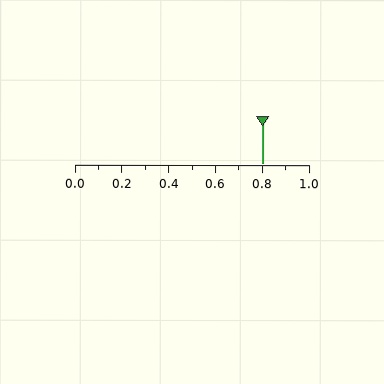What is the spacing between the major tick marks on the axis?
The major ticks are spaced 0.2 apart.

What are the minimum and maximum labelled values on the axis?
The axis runs from 0.0 to 1.0.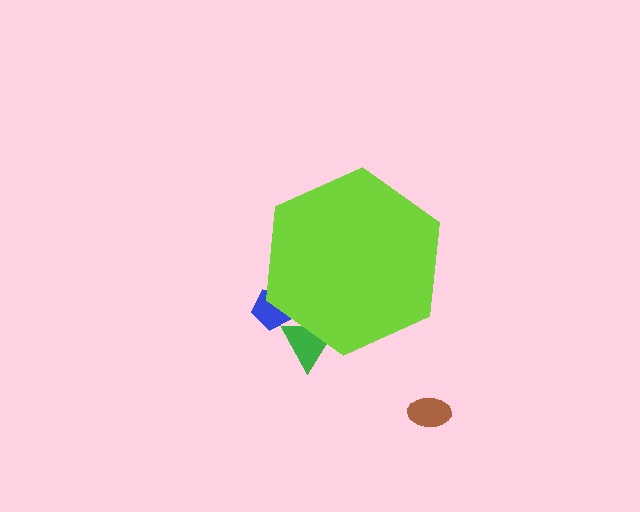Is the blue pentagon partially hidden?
Yes, the blue pentagon is partially hidden behind the lime hexagon.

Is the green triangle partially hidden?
Yes, the green triangle is partially hidden behind the lime hexagon.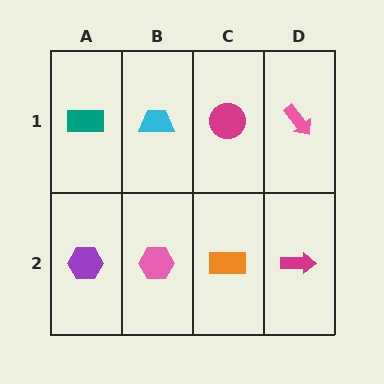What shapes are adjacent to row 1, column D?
A magenta arrow (row 2, column D), a magenta circle (row 1, column C).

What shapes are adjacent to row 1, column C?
An orange rectangle (row 2, column C), a cyan trapezoid (row 1, column B), a pink arrow (row 1, column D).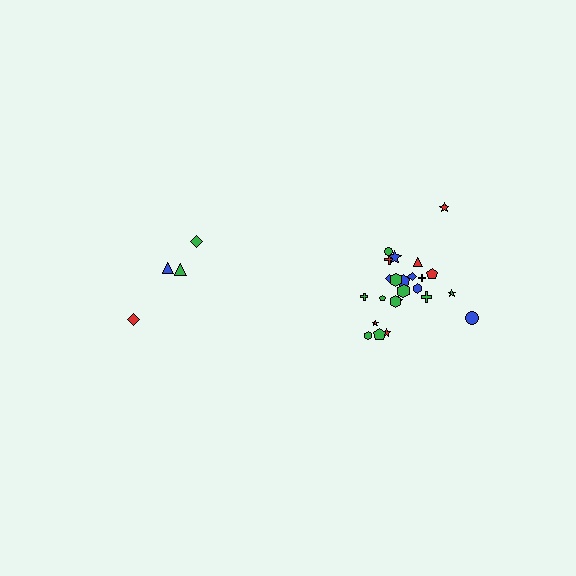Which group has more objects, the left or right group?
The right group.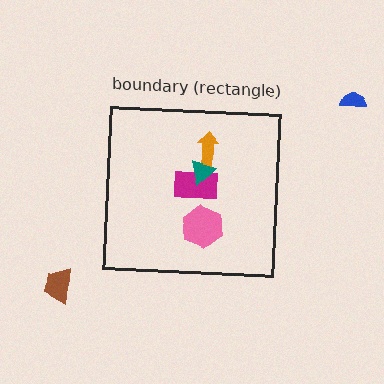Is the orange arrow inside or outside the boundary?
Inside.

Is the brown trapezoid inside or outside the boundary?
Outside.